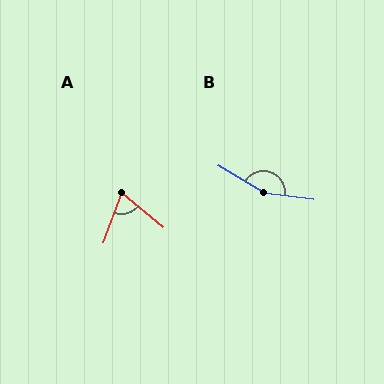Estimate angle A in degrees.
Approximately 70 degrees.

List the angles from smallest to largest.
A (70°), B (157°).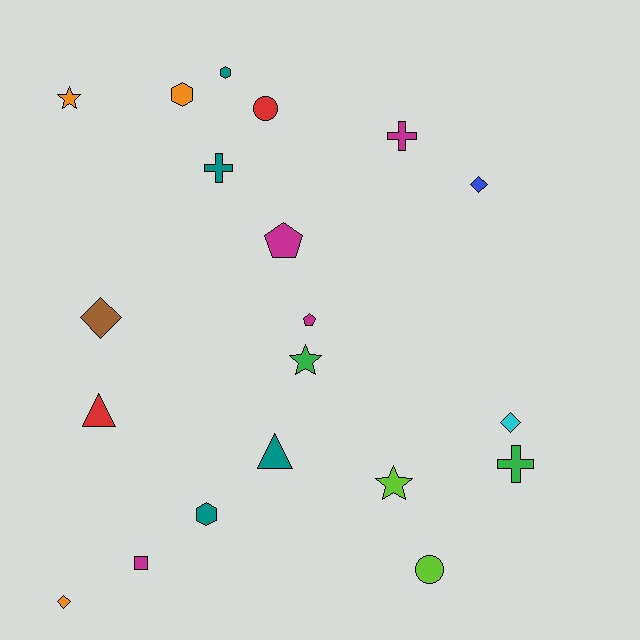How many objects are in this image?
There are 20 objects.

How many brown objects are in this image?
There is 1 brown object.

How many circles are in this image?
There are 2 circles.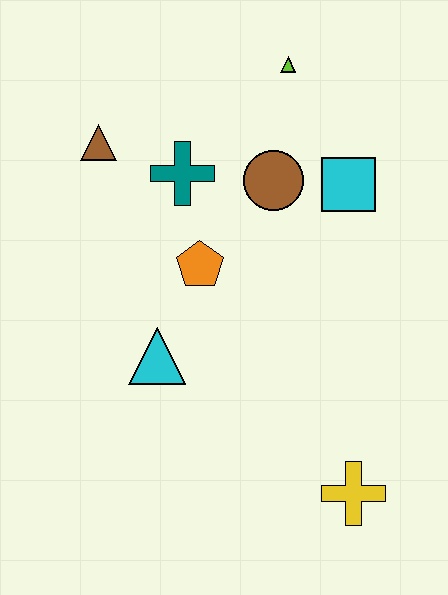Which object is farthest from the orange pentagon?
The yellow cross is farthest from the orange pentagon.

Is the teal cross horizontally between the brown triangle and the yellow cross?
Yes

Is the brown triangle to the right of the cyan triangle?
No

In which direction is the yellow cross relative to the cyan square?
The yellow cross is below the cyan square.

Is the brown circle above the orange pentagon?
Yes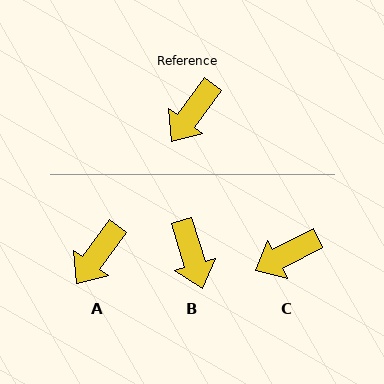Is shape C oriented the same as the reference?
No, it is off by about 27 degrees.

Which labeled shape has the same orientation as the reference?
A.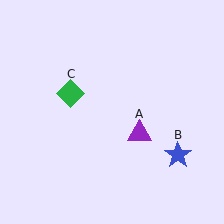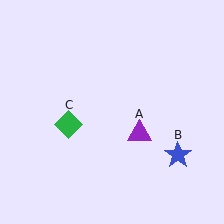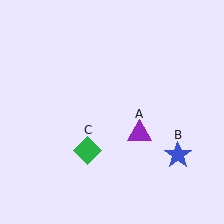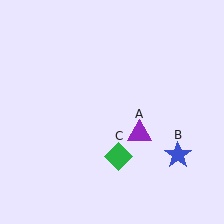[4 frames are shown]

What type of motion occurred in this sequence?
The green diamond (object C) rotated counterclockwise around the center of the scene.